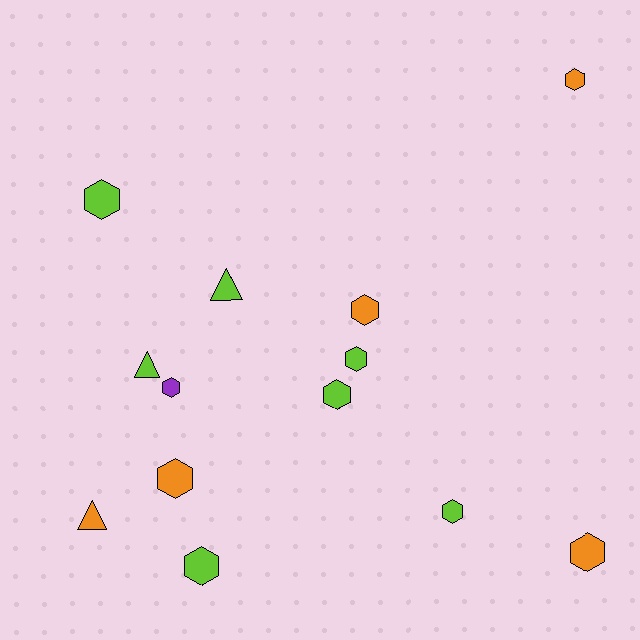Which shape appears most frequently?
Hexagon, with 10 objects.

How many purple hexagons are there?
There is 1 purple hexagon.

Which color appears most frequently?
Lime, with 7 objects.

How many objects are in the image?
There are 13 objects.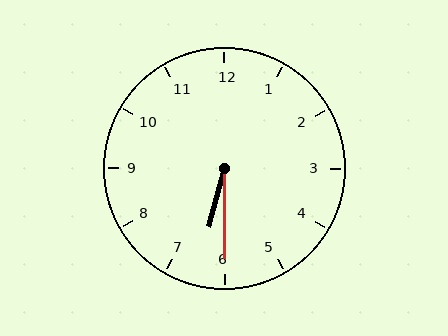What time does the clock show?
6:30.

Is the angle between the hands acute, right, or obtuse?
It is acute.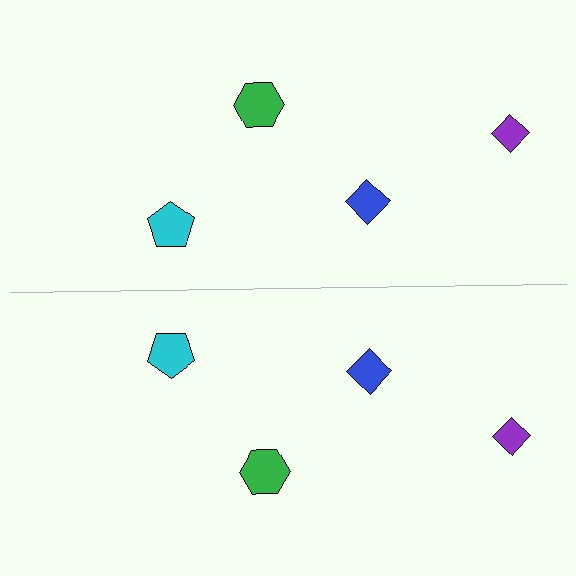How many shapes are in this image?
There are 8 shapes in this image.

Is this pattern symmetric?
Yes, this pattern has bilateral (reflection) symmetry.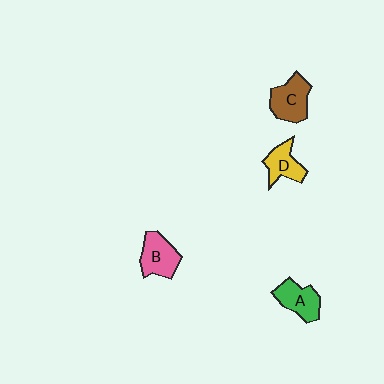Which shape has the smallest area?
Shape D (yellow).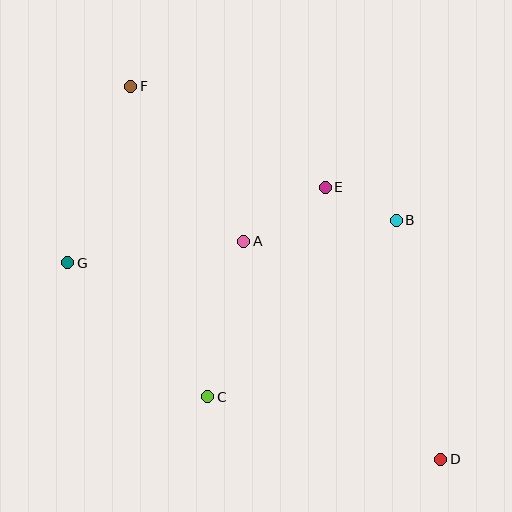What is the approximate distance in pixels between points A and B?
The distance between A and B is approximately 154 pixels.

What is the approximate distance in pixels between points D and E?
The distance between D and E is approximately 295 pixels.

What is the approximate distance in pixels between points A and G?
The distance between A and G is approximately 177 pixels.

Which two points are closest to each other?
Points B and E are closest to each other.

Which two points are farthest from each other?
Points D and F are farthest from each other.